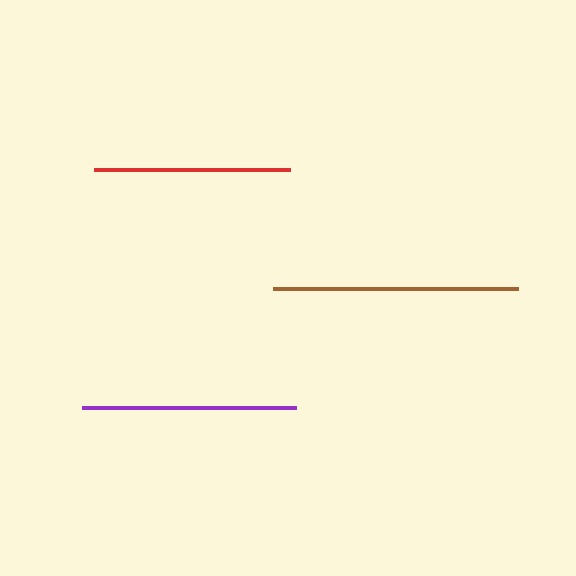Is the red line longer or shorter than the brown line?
The brown line is longer than the red line.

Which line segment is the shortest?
The red line is the shortest at approximately 196 pixels.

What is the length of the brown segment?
The brown segment is approximately 245 pixels long.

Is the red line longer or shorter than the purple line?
The purple line is longer than the red line.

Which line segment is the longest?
The brown line is the longest at approximately 245 pixels.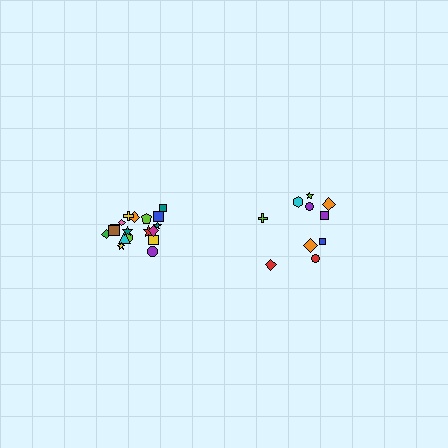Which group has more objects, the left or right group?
The left group.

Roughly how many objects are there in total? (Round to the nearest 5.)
Roughly 30 objects in total.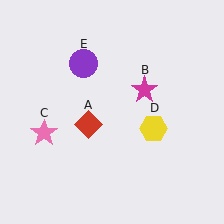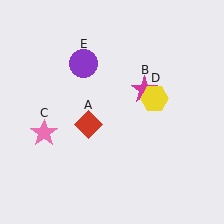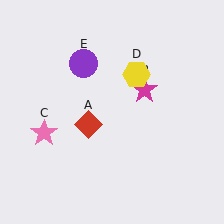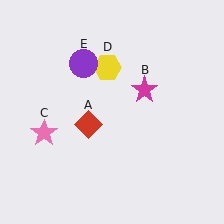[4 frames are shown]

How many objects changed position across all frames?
1 object changed position: yellow hexagon (object D).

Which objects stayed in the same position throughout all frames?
Red diamond (object A) and magenta star (object B) and pink star (object C) and purple circle (object E) remained stationary.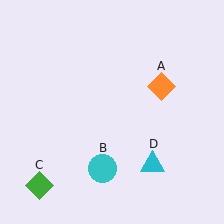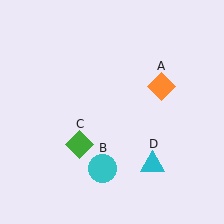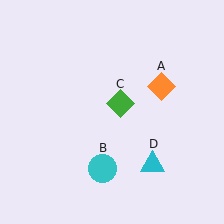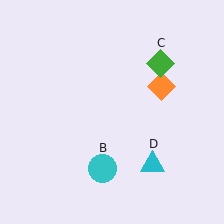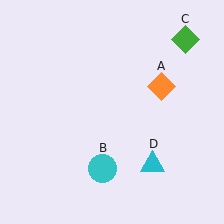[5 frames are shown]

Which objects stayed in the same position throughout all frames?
Orange diamond (object A) and cyan circle (object B) and cyan triangle (object D) remained stationary.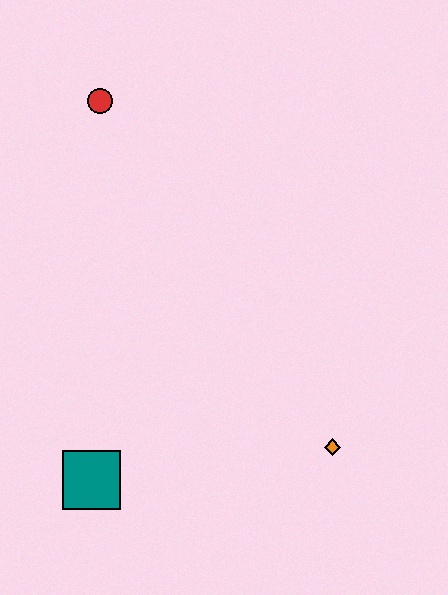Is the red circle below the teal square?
No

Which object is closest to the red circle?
The teal square is closest to the red circle.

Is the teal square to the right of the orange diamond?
No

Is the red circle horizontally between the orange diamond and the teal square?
Yes